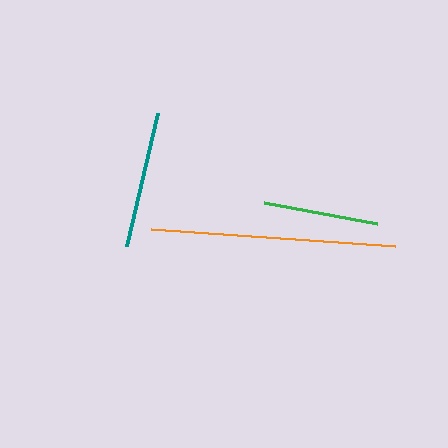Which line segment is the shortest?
The green line is the shortest at approximately 114 pixels.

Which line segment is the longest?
The orange line is the longest at approximately 244 pixels.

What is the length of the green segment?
The green segment is approximately 114 pixels long.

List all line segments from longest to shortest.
From longest to shortest: orange, teal, green.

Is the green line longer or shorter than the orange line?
The orange line is longer than the green line.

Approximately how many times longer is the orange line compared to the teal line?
The orange line is approximately 1.8 times the length of the teal line.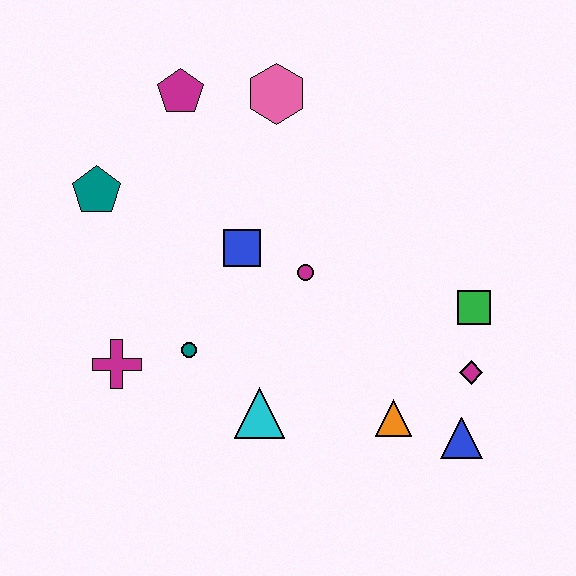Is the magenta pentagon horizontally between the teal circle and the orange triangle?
No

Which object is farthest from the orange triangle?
The magenta pentagon is farthest from the orange triangle.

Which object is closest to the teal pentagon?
The magenta pentagon is closest to the teal pentagon.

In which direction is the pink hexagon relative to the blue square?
The pink hexagon is above the blue square.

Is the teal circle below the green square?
Yes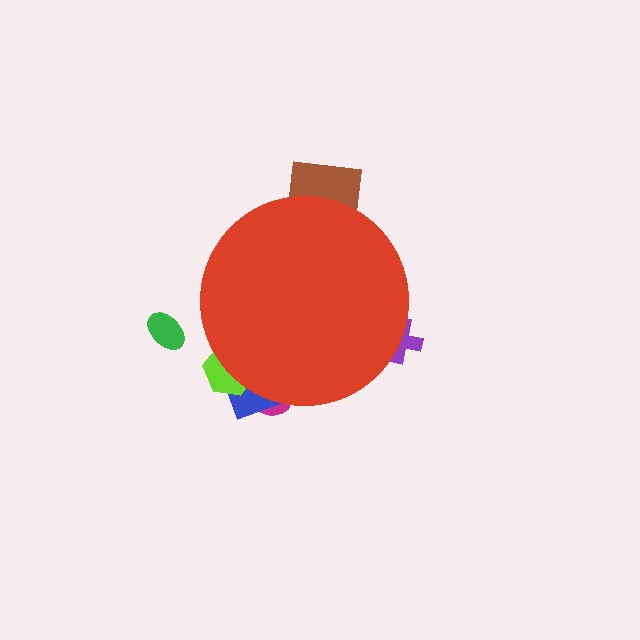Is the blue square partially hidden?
Yes, the blue square is partially hidden behind the red circle.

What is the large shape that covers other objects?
A red circle.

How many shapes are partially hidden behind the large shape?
5 shapes are partially hidden.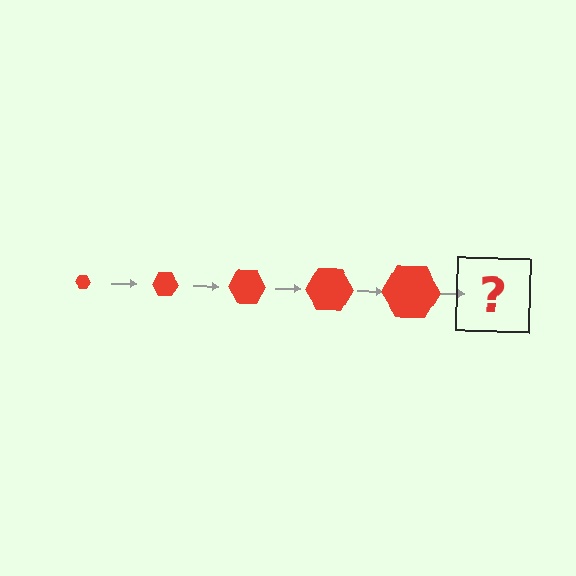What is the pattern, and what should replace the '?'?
The pattern is that the hexagon gets progressively larger each step. The '?' should be a red hexagon, larger than the previous one.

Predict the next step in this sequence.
The next step is a red hexagon, larger than the previous one.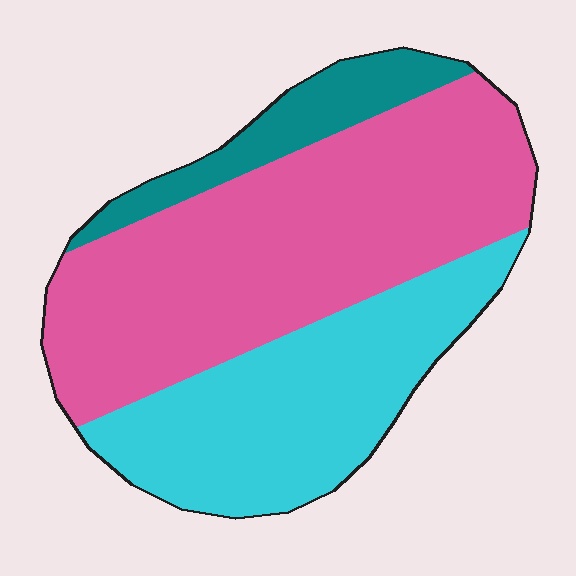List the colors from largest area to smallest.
From largest to smallest: pink, cyan, teal.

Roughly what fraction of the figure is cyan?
Cyan covers about 35% of the figure.